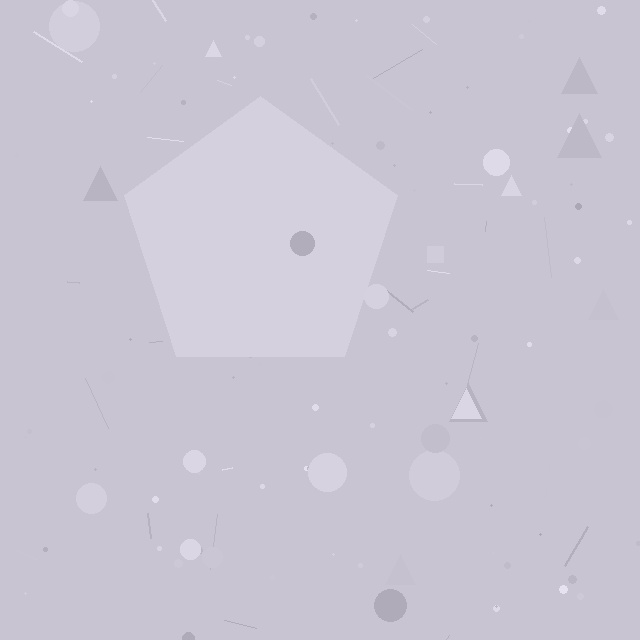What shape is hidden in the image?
A pentagon is hidden in the image.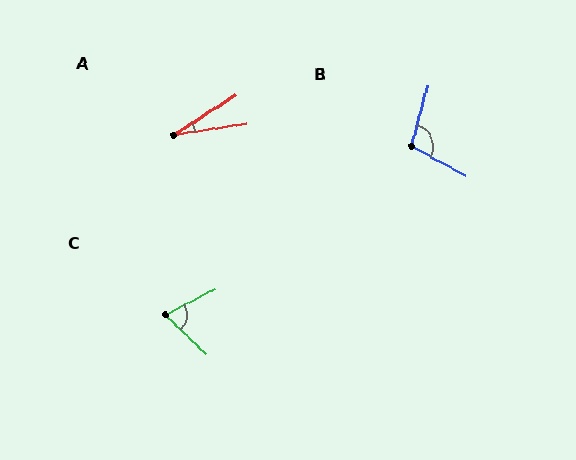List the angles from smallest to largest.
A (23°), C (72°), B (104°).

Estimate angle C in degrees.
Approximately 72 degrees.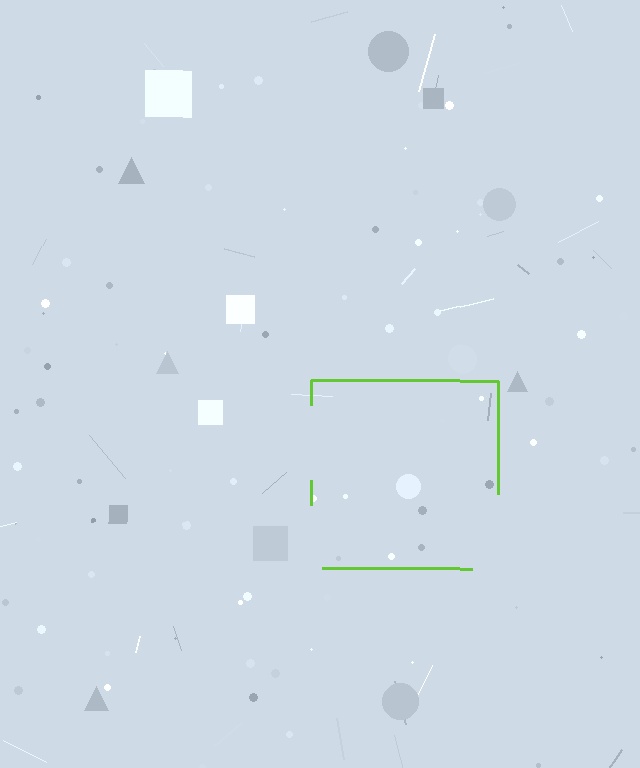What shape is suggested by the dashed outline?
The dashed outline suggests a square.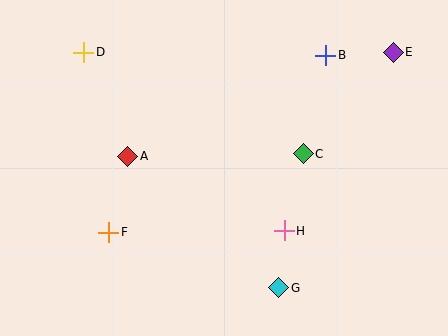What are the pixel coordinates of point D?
Point D is at (84, 52).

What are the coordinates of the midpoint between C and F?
The midpoint between C and F is at (206, 193).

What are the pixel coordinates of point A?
Point A is at (128, 156).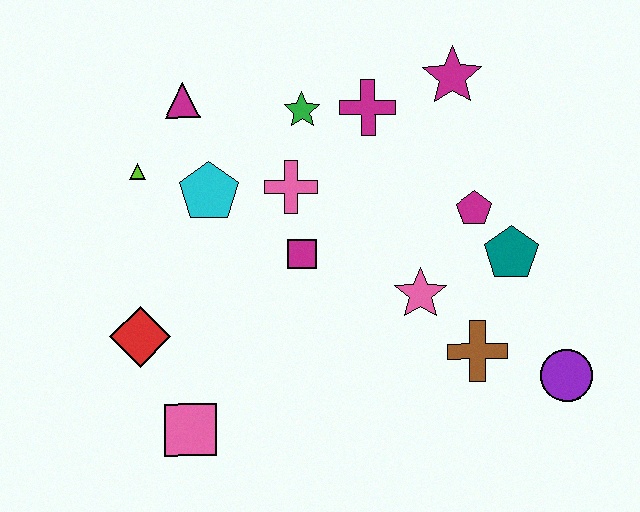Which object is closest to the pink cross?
The magenta square is closest to the pink cross.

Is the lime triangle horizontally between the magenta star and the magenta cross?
No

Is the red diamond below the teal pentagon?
Yes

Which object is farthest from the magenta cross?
The pink square is farthest from the magenta cross.